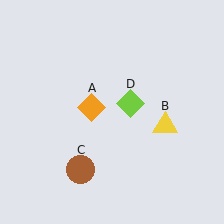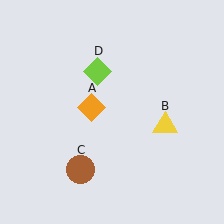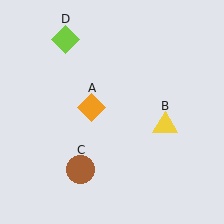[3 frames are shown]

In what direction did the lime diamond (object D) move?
The lime diamond (object D) moved up and to the left.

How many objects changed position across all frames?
1 object changed position: lime diamond (object D).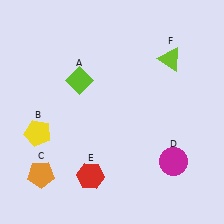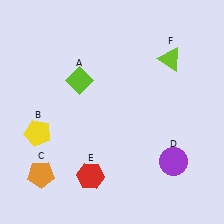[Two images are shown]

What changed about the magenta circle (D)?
In Image 1, D is magenta. In Image 2, it changed to purple.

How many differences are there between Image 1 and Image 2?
There is 1 difference between the two images.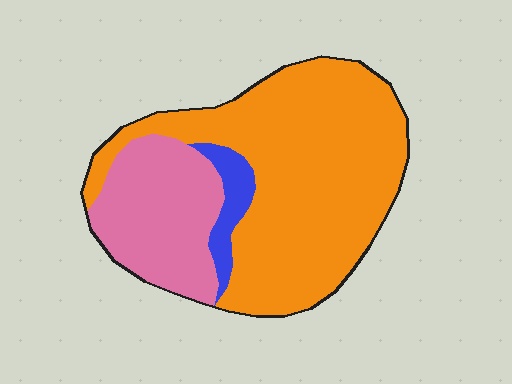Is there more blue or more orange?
Orange.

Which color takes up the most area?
Orange, at roughly 65%.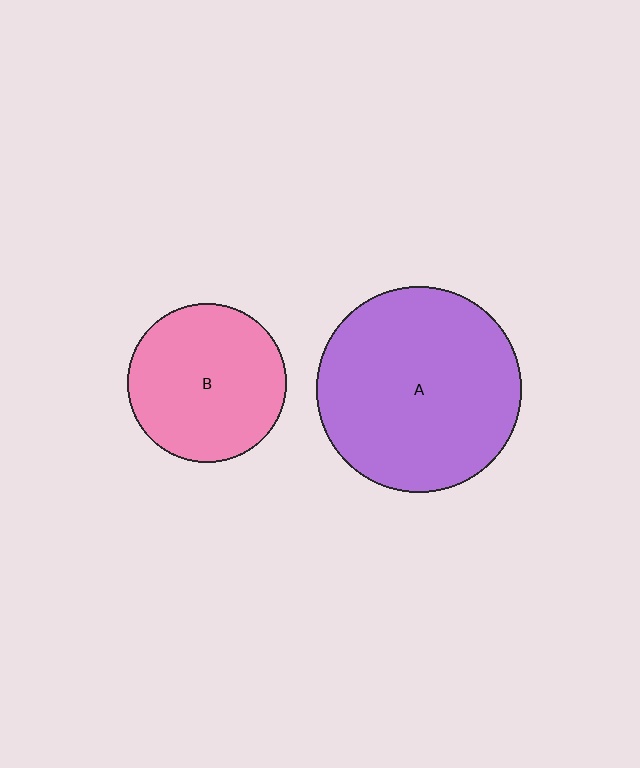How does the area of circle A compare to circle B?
Approximately 1.7 times.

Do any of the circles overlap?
No, none of the circles overlap.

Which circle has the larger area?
Circle A (purple).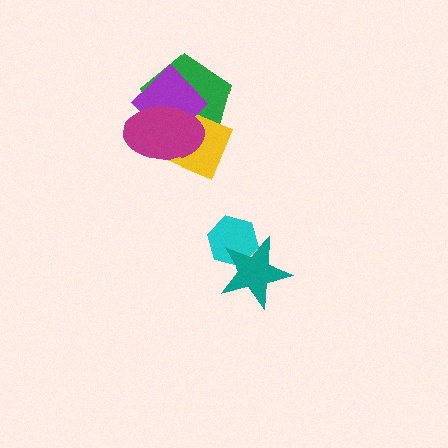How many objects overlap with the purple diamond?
3 objects overlap with the purple diamond.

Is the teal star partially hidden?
No, no other shape covers it.